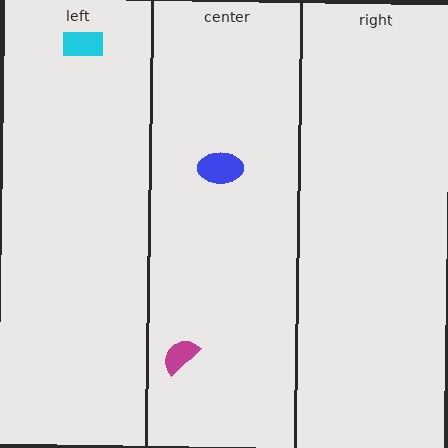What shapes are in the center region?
The magenta semicircle, the blue ellipse.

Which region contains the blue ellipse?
The center region.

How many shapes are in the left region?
1.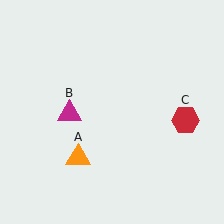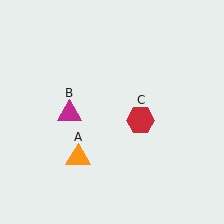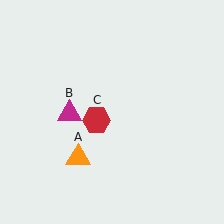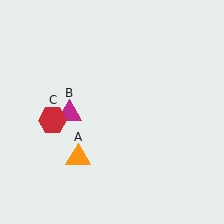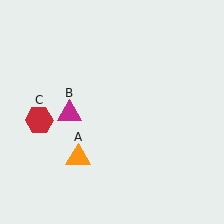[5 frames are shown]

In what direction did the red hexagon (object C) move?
The red hexagon (object C) moved left.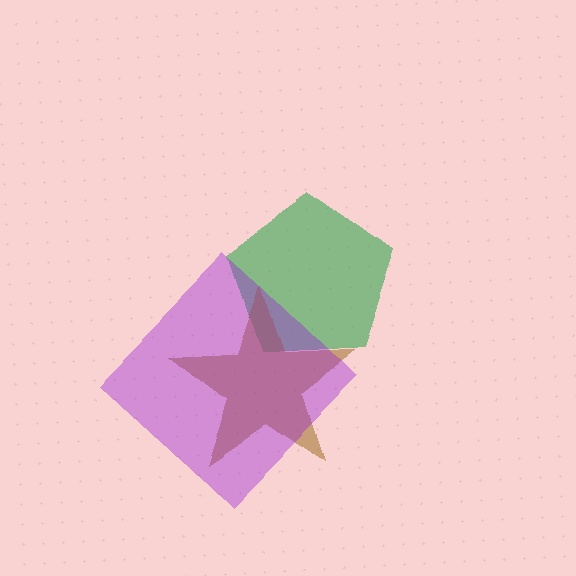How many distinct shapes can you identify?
There are 3 distinct shapes: a green pentagon, a brown star, a purple diamond.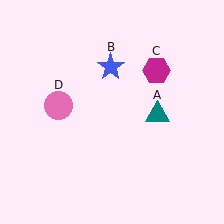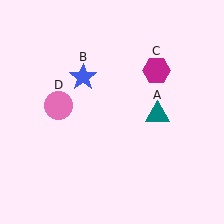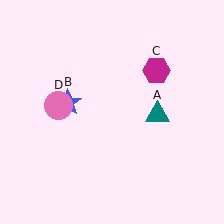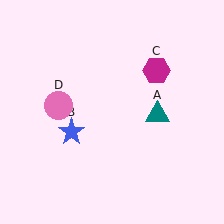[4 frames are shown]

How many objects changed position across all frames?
1 object changed position: blue star (object B).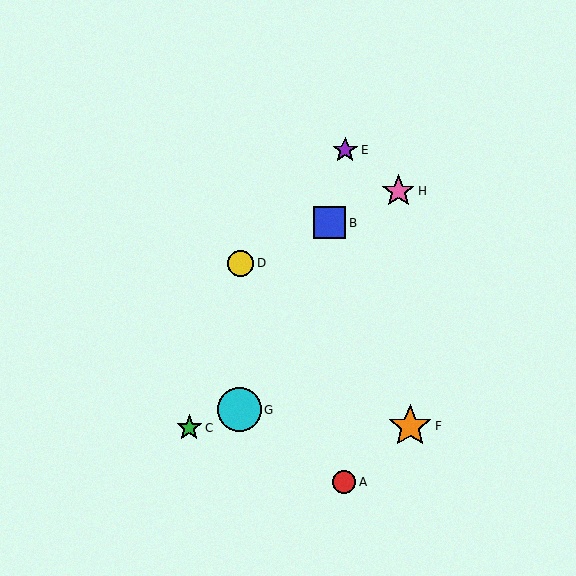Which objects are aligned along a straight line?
Objects B, D, H are aligned along a straight line.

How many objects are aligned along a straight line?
3 objects (B, D, H) are aligned along a straight line.